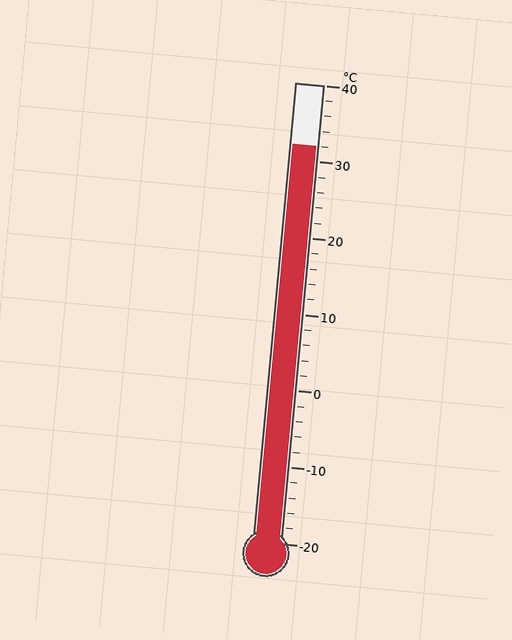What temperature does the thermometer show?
The thermometer shows approximately 32°C.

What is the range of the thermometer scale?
The thermometer scale ranges from -20°C to 40°C.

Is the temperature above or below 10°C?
The temperature is above 10°C.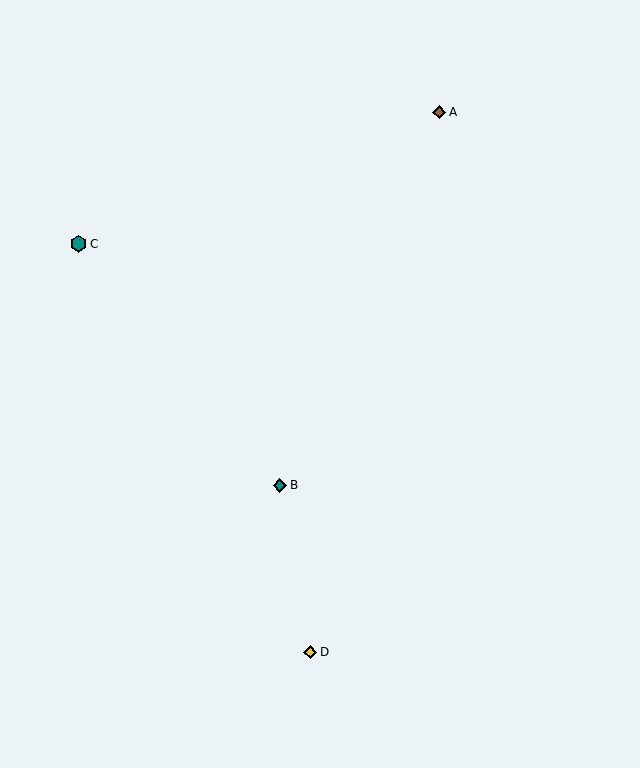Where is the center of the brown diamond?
The center of the brown diamond is at (439, 112).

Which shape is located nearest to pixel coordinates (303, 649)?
The yellow diamond (labeled D) at (310, 652) is nearest to that location.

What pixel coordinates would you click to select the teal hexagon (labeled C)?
Click at (79, 244) to select the teal hexagon C.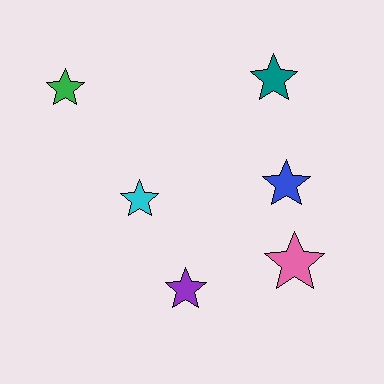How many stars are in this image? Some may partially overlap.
There are 6 stars.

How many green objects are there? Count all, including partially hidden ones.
There is 1 green object.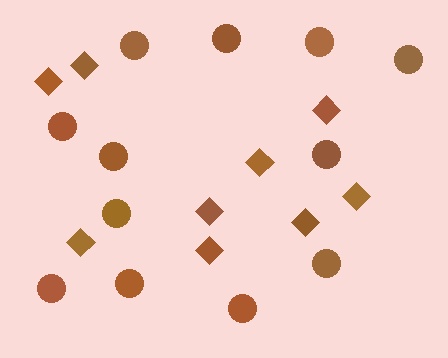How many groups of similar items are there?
There are 2 groups: one group of diamonds (9) and one group of circles (12).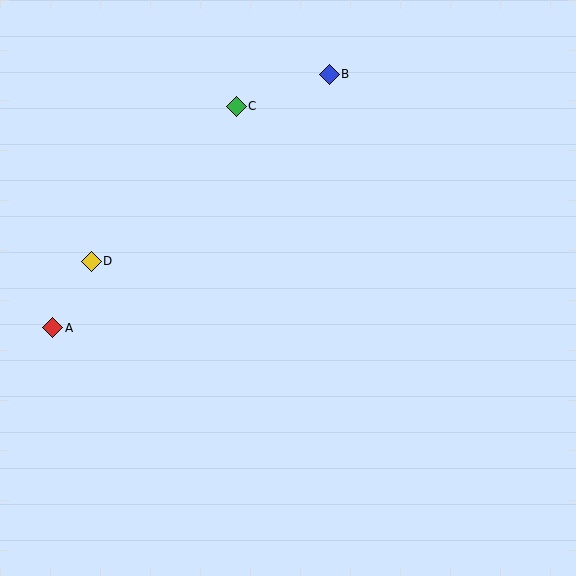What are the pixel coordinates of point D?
Point D is at (91, 261).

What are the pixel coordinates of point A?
Point A is at (53, 328).